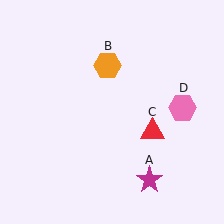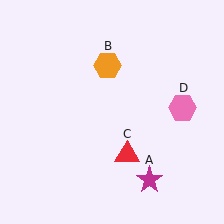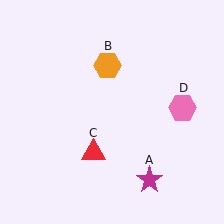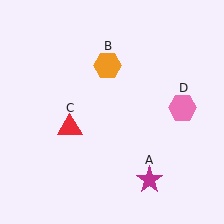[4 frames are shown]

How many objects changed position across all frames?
1 object changed position: red triangle (object C).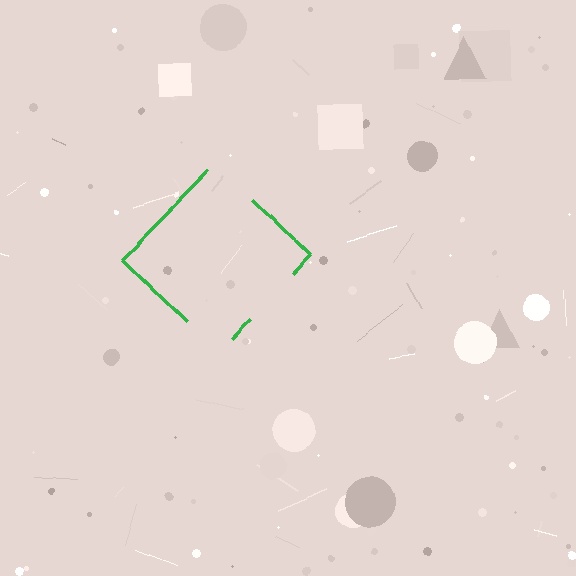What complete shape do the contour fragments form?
The contour fragments form a diamond.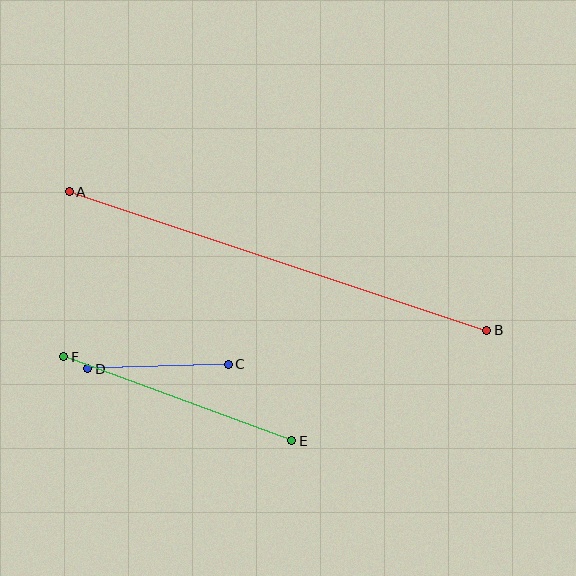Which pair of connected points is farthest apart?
Points A and B are farthest apart.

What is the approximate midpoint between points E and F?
The midpoint is at approximately (178, 399) pixels.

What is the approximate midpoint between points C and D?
The midpoint is at approximately (158, 366) pixels.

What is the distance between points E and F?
The distance is approximately 243 pixels.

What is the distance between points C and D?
The distance is approximately 141 pixels.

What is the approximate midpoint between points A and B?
The midpoint is at approximately (278, 261) pixels.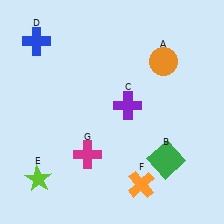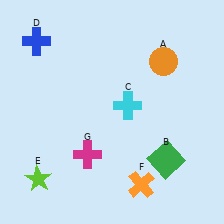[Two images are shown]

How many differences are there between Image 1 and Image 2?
There is 1 difference between the two images.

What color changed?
The cross (C) changed from purple in Image 1 to cyan in Image 2.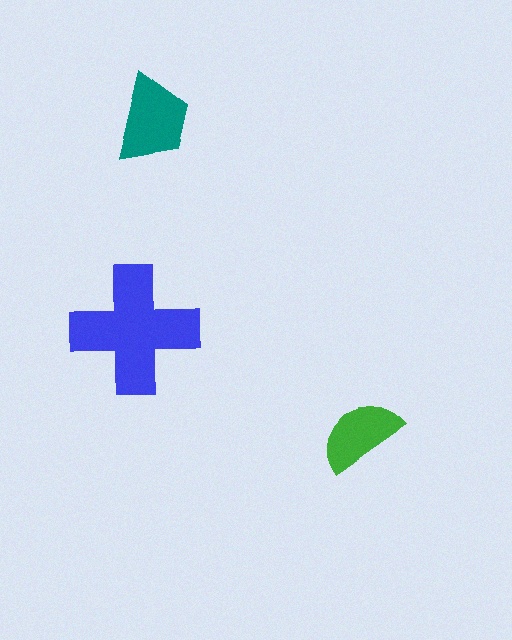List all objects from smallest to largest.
The green semicircle, the teal trapezoid, the blue cross.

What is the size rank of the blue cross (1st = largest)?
1st.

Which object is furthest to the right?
The green semicircle is rightmost.